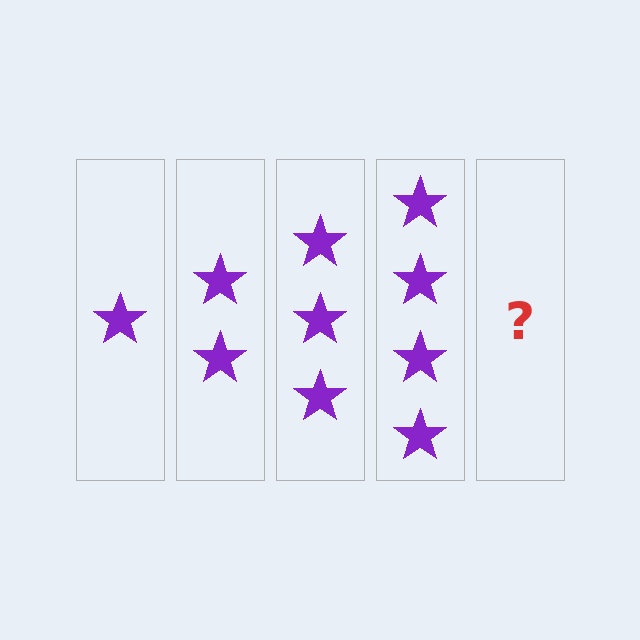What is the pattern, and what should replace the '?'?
The pattern is that each step adds one more star. The '?' should be 5 stars.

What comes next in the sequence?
The next element should be 5 stars.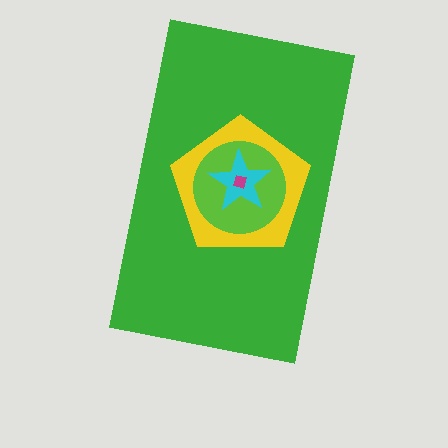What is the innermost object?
The magenta square.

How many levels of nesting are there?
5.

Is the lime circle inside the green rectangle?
Yes.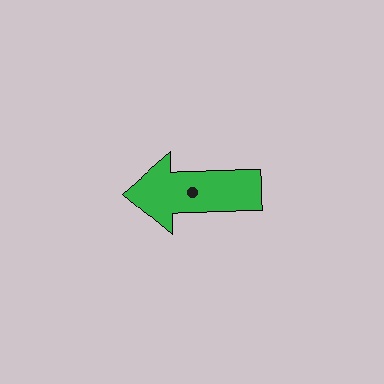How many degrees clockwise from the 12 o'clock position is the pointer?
Approximately 270 degrees.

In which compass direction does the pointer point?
West.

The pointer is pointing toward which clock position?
Roughly 9 o'clock.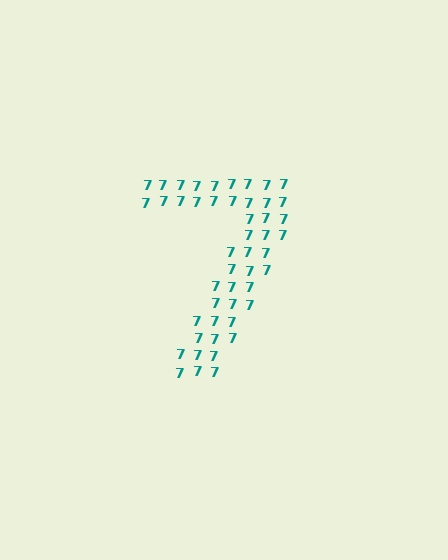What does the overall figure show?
The overall figure shows the digit 7.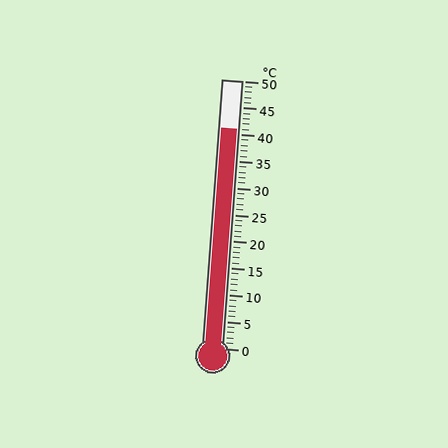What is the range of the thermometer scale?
The thermometer scale ranges from 0°C to 50°C.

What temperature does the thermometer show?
The thermometer shows approximately 41°C.